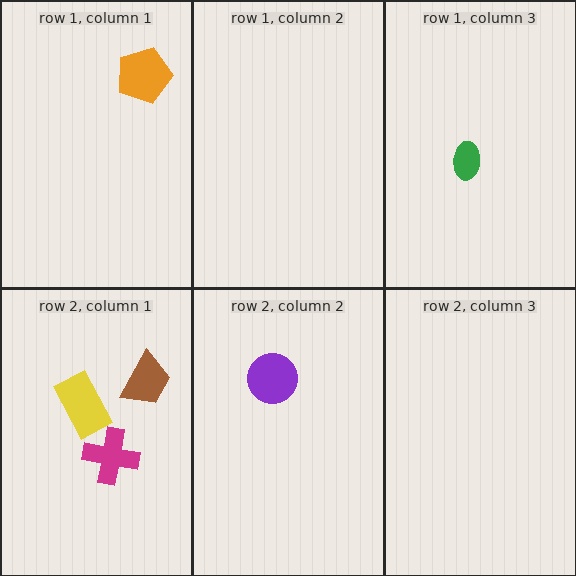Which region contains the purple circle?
The row 2, column 2 region.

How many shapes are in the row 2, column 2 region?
1.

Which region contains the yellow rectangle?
The row 2, column 1 region.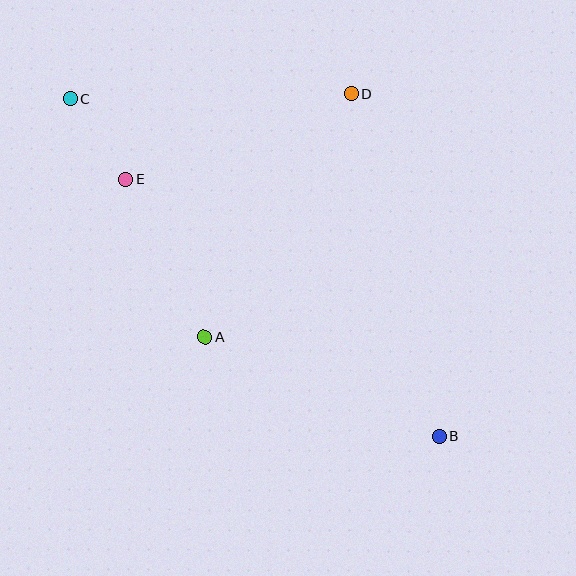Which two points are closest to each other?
Points C and E are closest to each other.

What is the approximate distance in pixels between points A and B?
The distance between A and B is approximately 255 pixels.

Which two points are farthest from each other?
Points B and C are farthest from each other.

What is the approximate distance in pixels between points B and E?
The distance between B and E is approximately 406 pixels.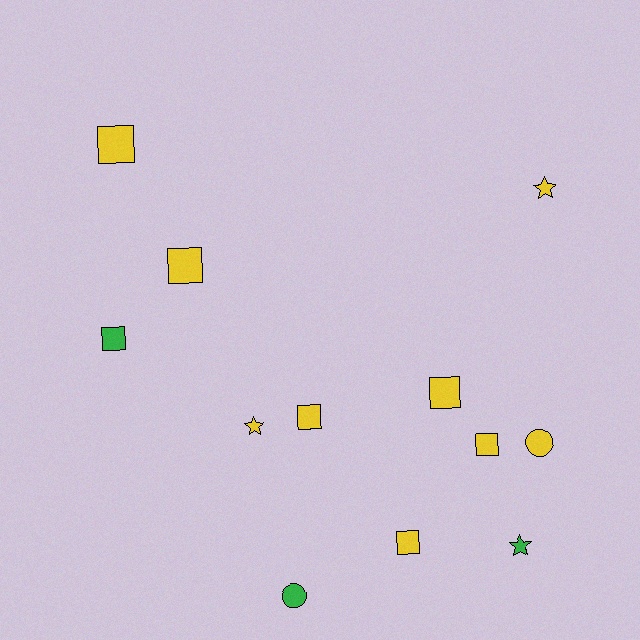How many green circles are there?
There is 1 green circle.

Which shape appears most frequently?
Square, with 7 objects.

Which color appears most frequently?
Yellow, with 9 objects.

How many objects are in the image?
There are 12 objects.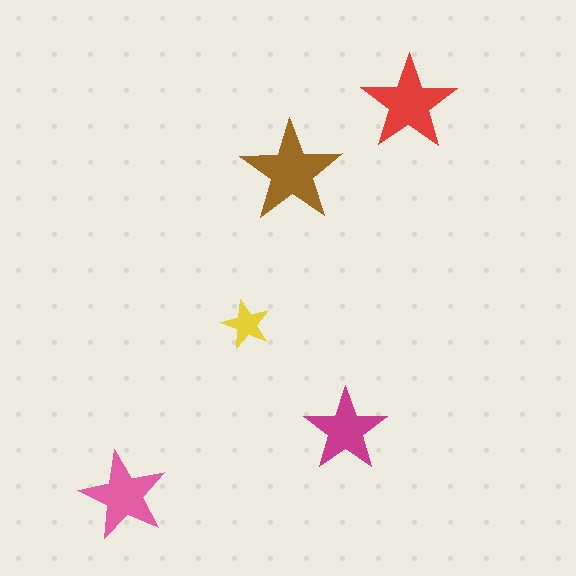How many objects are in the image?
There are 5 objects in the image.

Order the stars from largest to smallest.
the brown one, the red one, the pink one, the magenta one, the yellow one.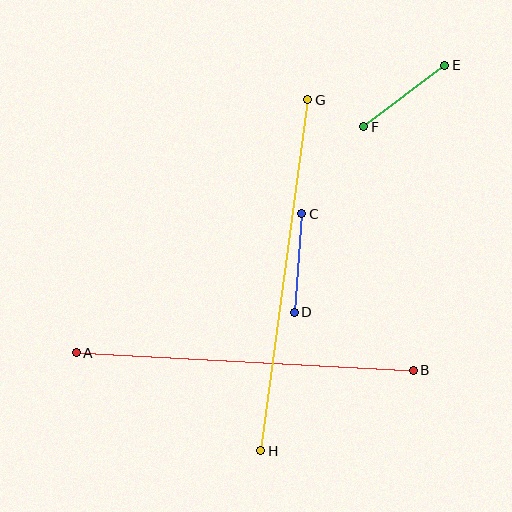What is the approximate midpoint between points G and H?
The midpoint is at approximately (284, 275) pixels.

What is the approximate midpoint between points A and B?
The midpoint is at approximately (245, 362) pixels.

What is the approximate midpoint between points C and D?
The midpoint is at approximately (298, 263) pixels.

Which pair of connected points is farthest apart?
Points G and H are farthest apart.